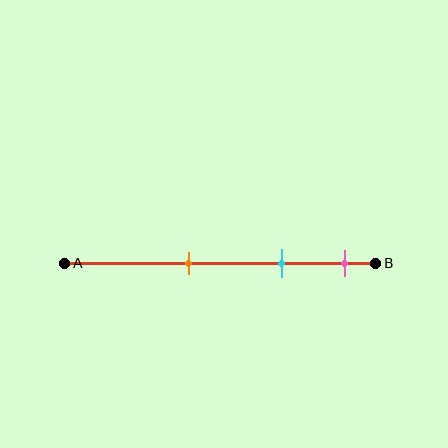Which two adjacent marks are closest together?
The cyan and pink marks are the closest adjacent pair.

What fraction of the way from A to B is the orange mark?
The orange mark is approximately 40% (0.4) of the way from A to B.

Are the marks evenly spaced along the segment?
Yes, the marks are approximately evenly spaced.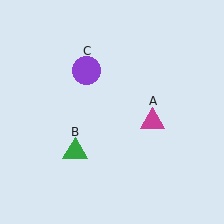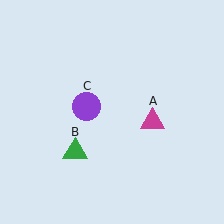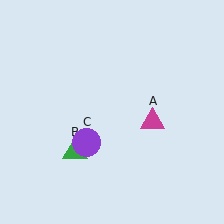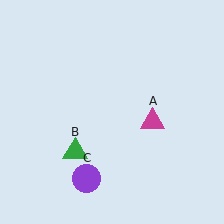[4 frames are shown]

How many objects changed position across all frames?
1 object changed position: purple circle (object C).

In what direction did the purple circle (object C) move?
The purple circle (object C) moved down.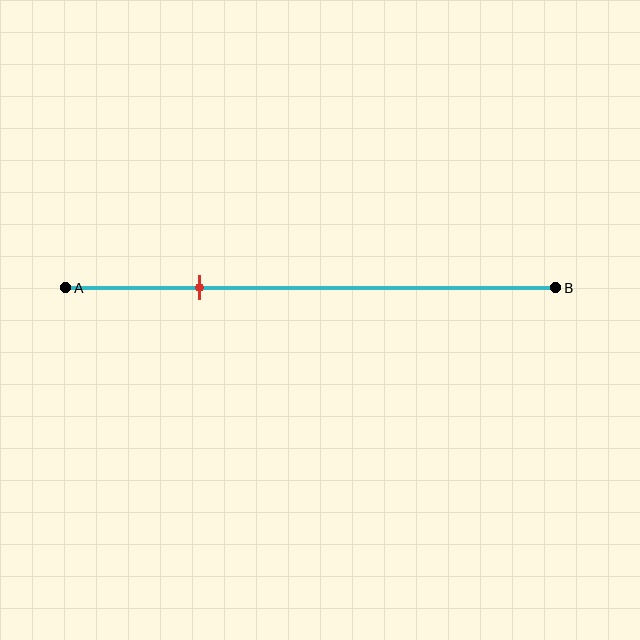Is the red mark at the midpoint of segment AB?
No, the mark is at about 25% from A, not at the 50% midpoint.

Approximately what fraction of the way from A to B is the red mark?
The red mark is approximately 25% of the way from A to B.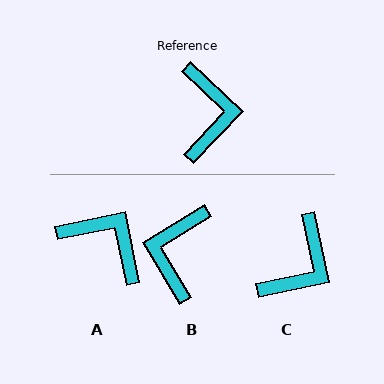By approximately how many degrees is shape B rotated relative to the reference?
Approximately 165 degrees counter-clockwise.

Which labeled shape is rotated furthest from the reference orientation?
B, about 165 degrees away.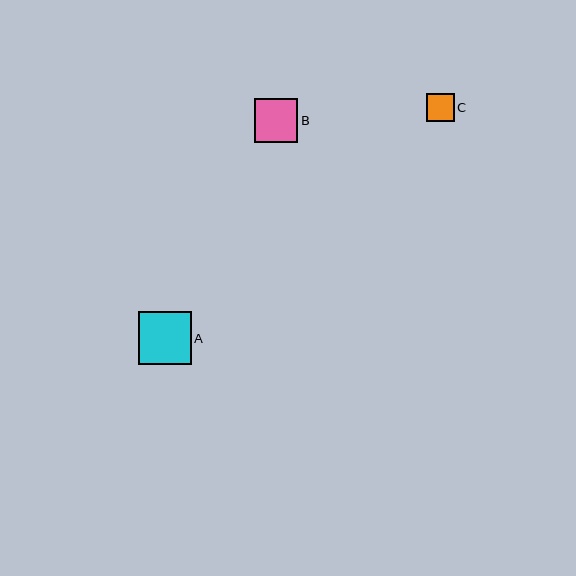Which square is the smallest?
Square C is the smallest with a size of approximately 28 pixels.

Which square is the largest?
Square A is the largest with a size of approximately 52 pixels.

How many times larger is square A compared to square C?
Square A is approximately 1.9 times the size of square C.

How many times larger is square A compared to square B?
Square A is approximately 1.2 times the size of square B.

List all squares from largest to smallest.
From largest to smallest: A, B, C.